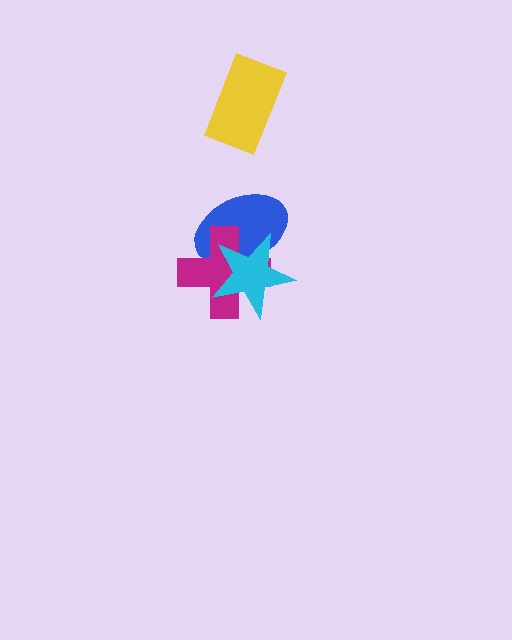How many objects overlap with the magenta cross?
2 objects overlap with the magenta cross.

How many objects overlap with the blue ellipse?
2 objects overlap with the blue ellipse.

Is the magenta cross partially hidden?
Yes, it is partially covered by another shape.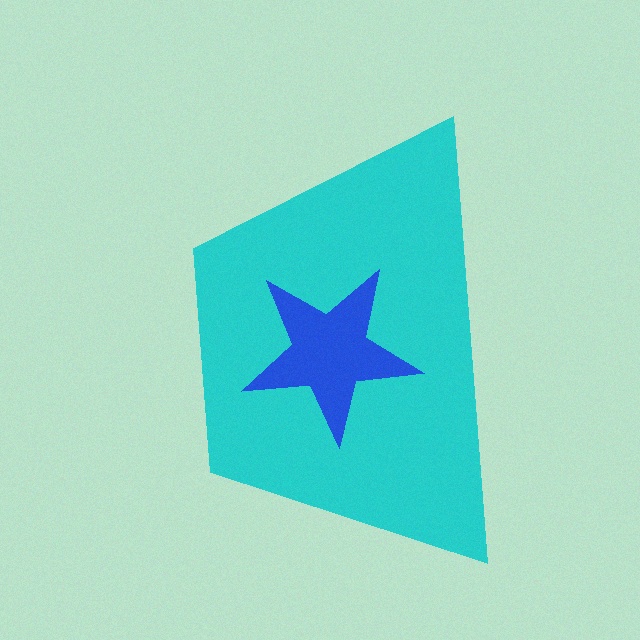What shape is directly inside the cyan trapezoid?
The blue star.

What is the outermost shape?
The cyan trapezoid.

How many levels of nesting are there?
2.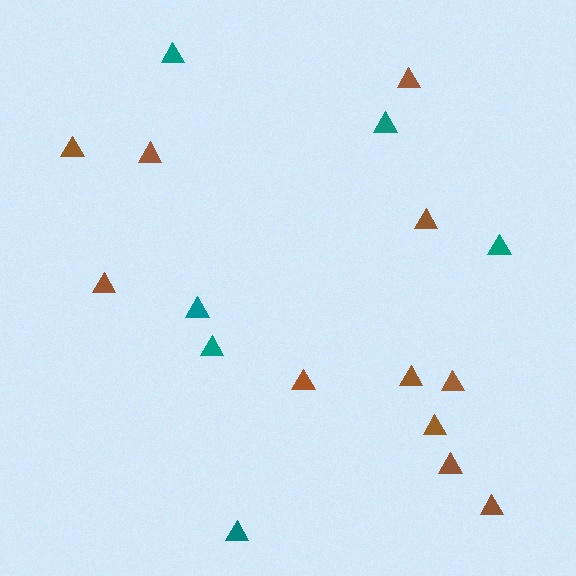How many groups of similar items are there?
There are 2 groups: one group of teal triangles (6) and one group of brown triangles (11).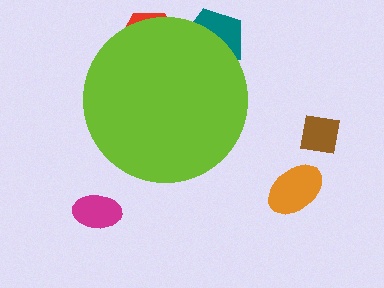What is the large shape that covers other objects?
A lime circle.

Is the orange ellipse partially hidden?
No, the orange ellipse is fully visible.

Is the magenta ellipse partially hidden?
No, the magenta ellipse is fully visible.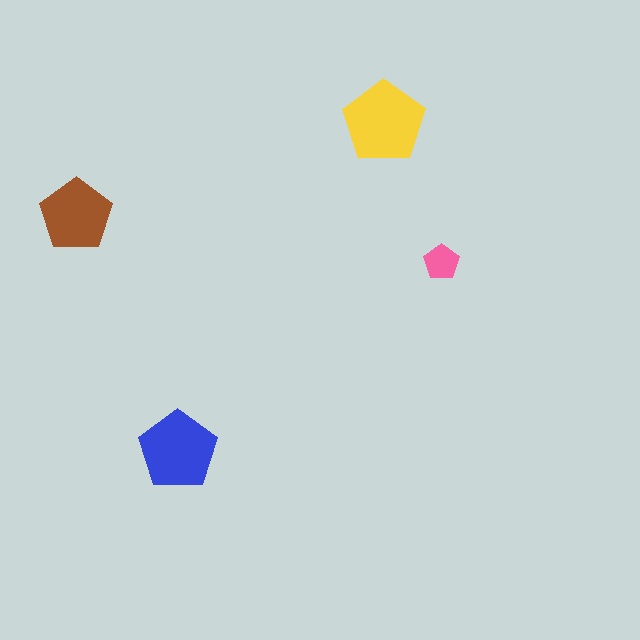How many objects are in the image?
There are 4 objects in the image.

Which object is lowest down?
The blue pentagon is bottommost.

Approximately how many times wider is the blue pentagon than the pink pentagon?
About 2 times wider.